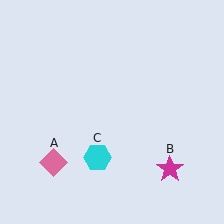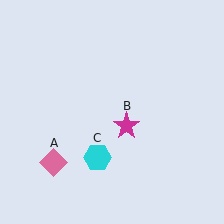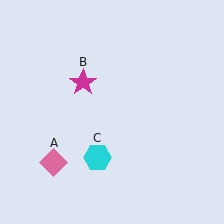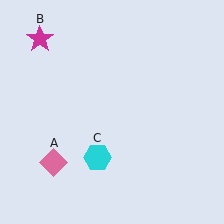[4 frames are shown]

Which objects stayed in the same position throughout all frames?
Pink diamond (object A) and cyan hexagon (object C) remained stationary.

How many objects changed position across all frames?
1 object changed position: magenta star (object B).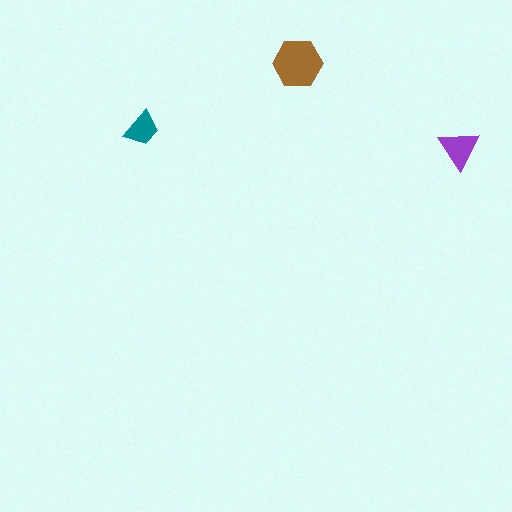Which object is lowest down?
The purple triangle is bottommost.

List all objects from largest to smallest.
The brown hexagon, the purple triangle, the teal trapezoid.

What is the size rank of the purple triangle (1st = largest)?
2nd.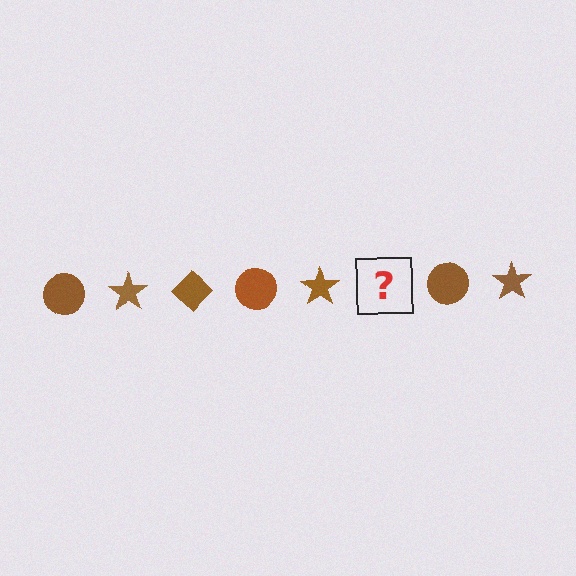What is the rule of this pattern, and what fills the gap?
The rule is that the pattern cycles through circle, star, diamond shapes in brown. The gap should be filled with a brown diamond.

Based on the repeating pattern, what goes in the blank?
The blank should be a brown diamond.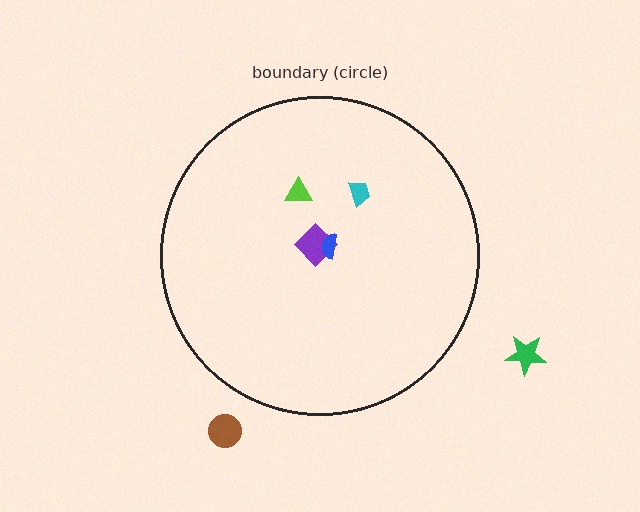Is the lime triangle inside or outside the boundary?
Inside.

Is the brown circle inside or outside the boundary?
Outside.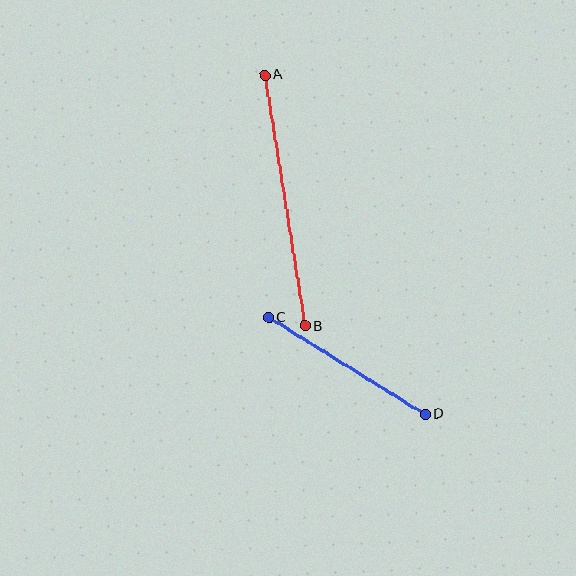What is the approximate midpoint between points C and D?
The midpoint is at approximately (347, 366) pixels.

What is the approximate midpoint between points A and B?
The midpoint is at approximately (285, 201) pixels.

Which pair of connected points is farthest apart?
Points A and B are farthest apart.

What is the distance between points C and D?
The distance is approximately 184 pixels.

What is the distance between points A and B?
The distance is approximately 254 pixels.